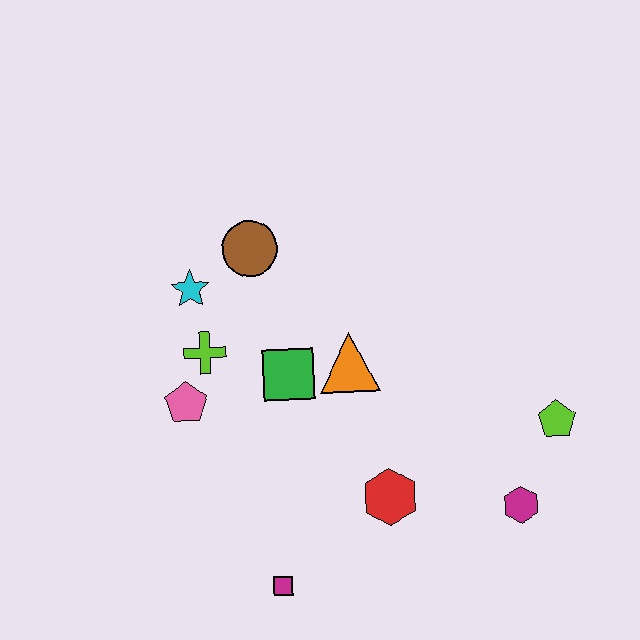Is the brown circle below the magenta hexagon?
No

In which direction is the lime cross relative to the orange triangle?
The lime cross is to the left of the orange triangle.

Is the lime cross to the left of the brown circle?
Yes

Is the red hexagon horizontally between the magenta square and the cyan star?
No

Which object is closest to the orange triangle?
The green square is closest to the orange triangle.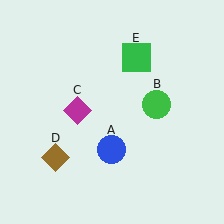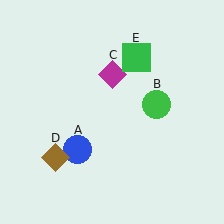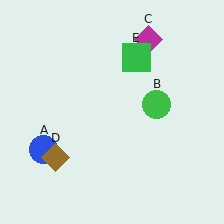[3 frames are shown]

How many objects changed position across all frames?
2 objects changed position: blue circle (object A), magenta diamond (object C).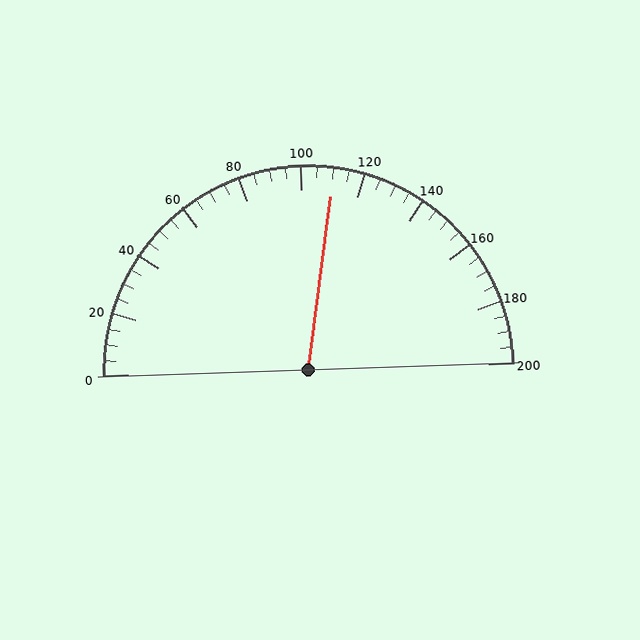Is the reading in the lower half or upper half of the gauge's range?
The reading is in the upper half of the range (0 to 200).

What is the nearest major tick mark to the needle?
The nearest major tick mark is 120.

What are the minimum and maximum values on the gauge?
The gauge ranges from 0 to 200.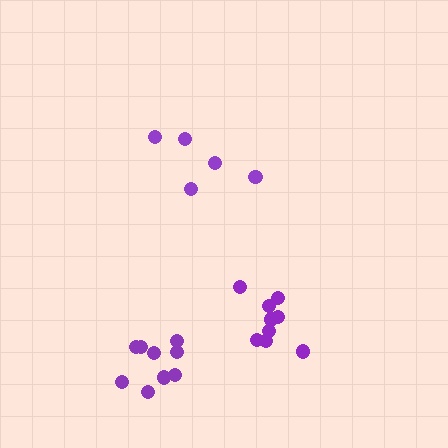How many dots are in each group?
Group 1: 9 dots, Group 2: 5 dots, Group 3: 9 dots (23 total).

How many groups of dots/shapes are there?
There are 3 groups.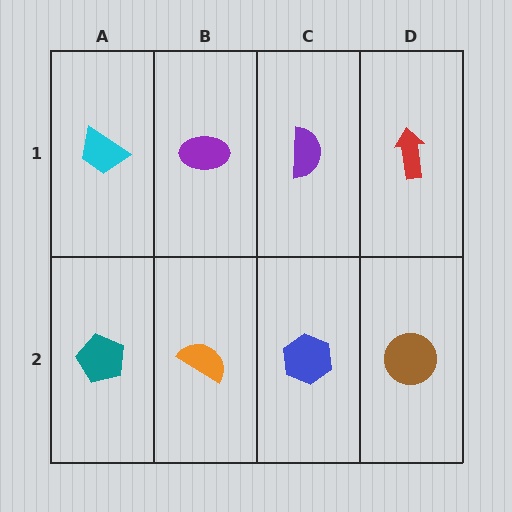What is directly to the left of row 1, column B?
A cyan trapezoid.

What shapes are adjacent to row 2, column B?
A purple ellipse (row 1, column B), a teal pentagon (row 2, column A), a blue hexagon (row 2, column C).